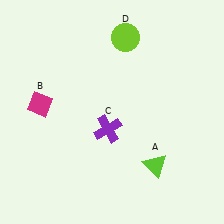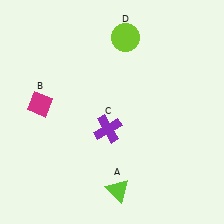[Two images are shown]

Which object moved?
The lime triangle (A) moved left.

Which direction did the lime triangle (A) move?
The lime triangle (A) moved left.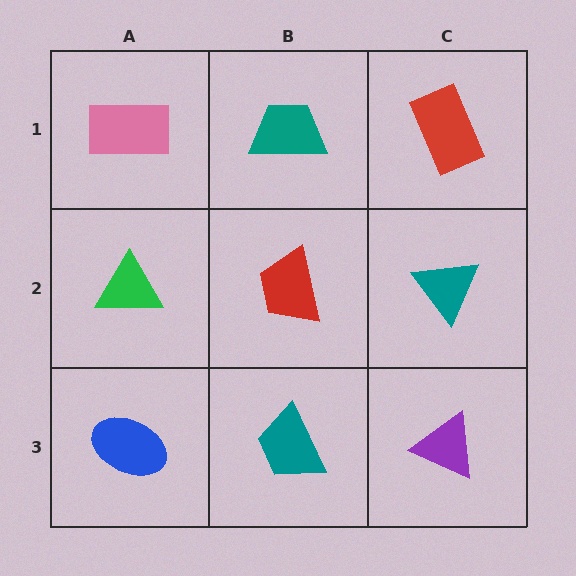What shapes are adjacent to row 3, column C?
A teal triangle (row 2, column C), a teal trapezoid (row 3, column B).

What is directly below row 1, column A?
A green triangle.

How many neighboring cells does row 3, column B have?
3.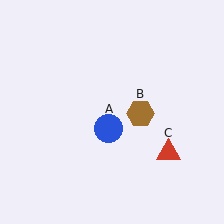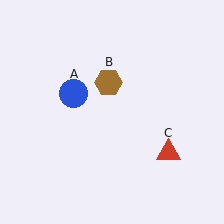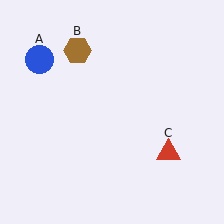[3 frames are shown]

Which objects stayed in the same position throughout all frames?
Red triangle (object C) remained stationary.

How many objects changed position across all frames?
2 objects changed position: blue circle (object A), brown hexagon (object B).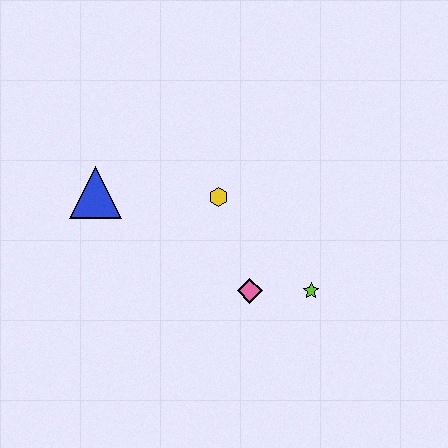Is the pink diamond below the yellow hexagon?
Yes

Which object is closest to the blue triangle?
The yellow hexagon is closest to the blue triangle.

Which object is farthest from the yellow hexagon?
The lime star is farthest from the yellow hexagon.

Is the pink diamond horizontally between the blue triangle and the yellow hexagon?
No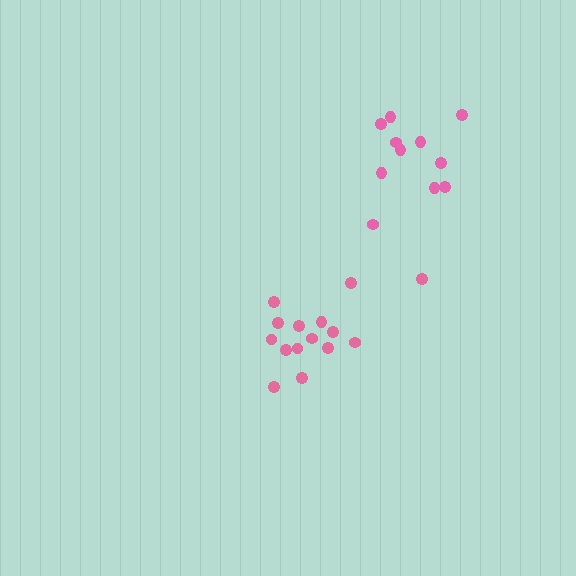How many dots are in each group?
Group 1: 15 dots, Group 2: 11 dots (26 total).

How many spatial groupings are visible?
There are 2 spatial groupings.